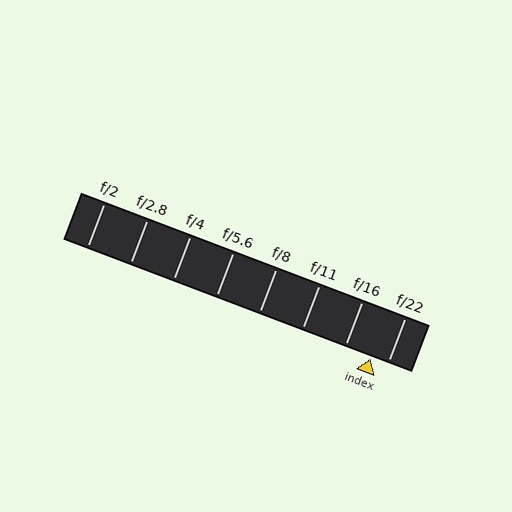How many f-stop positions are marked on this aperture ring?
There are 8 f-stop positions marked.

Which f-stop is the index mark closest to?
The index mark is closest to f/22.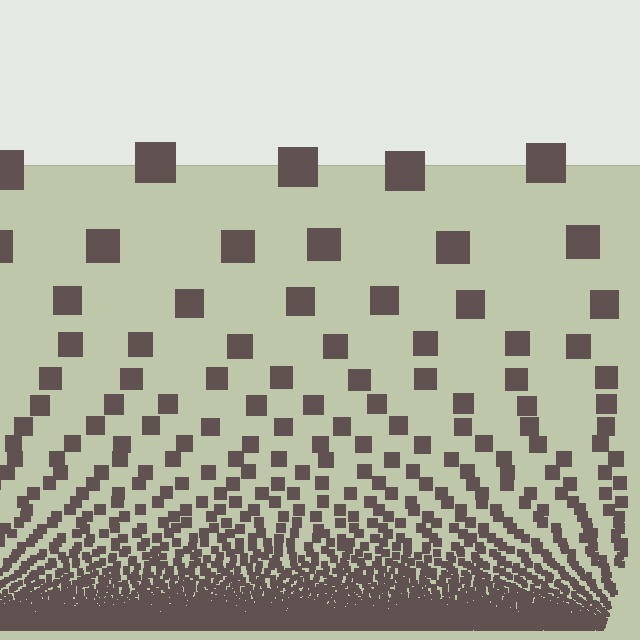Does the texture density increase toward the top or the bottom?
Density increases toward the bottom.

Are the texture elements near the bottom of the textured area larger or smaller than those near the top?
Smaller. The gradient is inverted — elements near the bottom are smaller and denser.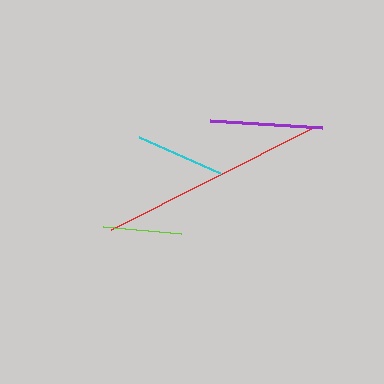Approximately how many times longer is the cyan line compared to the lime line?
The cyan line is approximately 1.1 times the length of the lime line.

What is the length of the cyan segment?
The cyan segment is approximately 88 pixels long.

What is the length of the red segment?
The red segment is approximately 224 pixels long.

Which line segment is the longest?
The red line is the longest at approximately 224 pixels.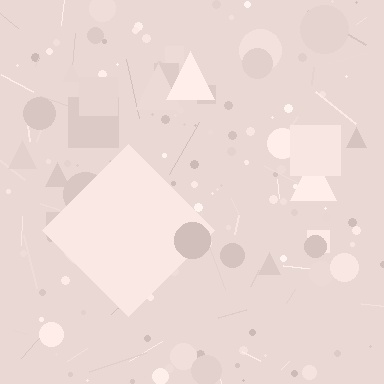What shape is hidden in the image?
A diamond is hidden in the image.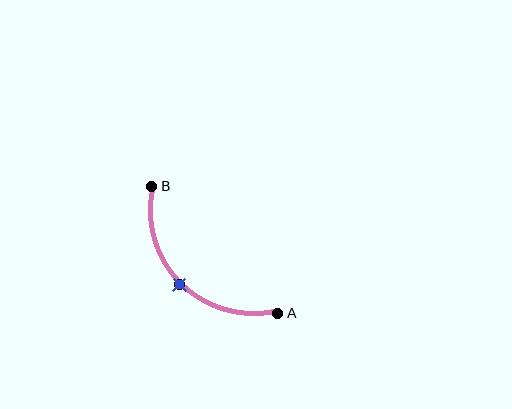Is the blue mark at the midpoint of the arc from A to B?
Yes. The blue mark lies on the arc at equal arc-length from both A and B — it is the arc midpoint.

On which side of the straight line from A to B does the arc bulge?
The arc bulges below and to the left of the straight line connecting A and B.